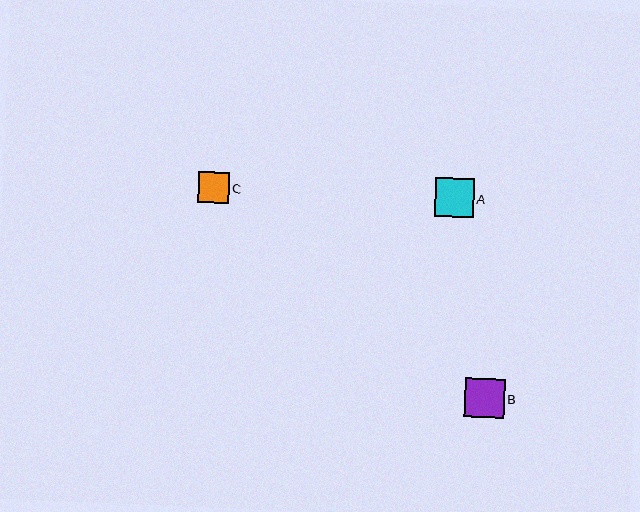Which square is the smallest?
Square C is the smallest with a size of approximately 31 pixels.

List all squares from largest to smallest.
From largest to smallest: B, A, C.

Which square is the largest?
Square B is the largest with a size of approximately 40 pixels.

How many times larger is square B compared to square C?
Square B is approximately 1.3 times the size of square C.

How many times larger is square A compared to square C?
Square A is approximately 1.3 times the size of square C.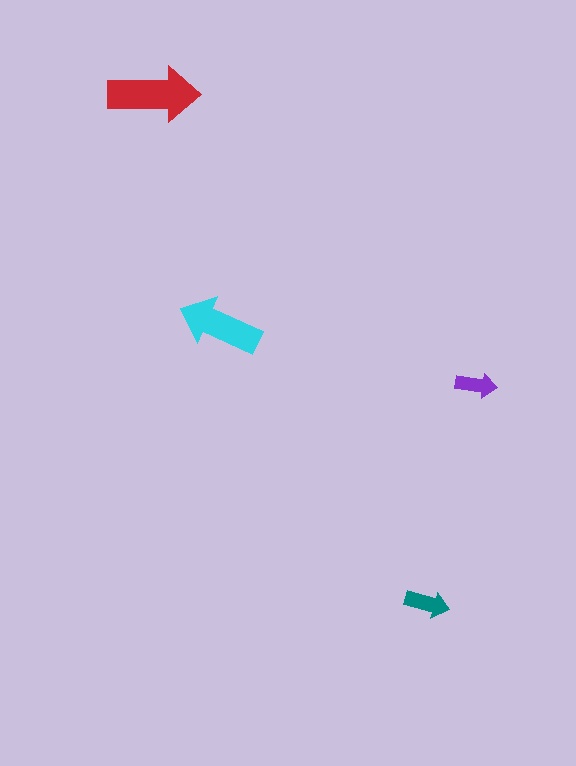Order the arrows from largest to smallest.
the red one, the cyan one, the teal one, the purple one.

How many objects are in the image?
There are 4 objects in the image.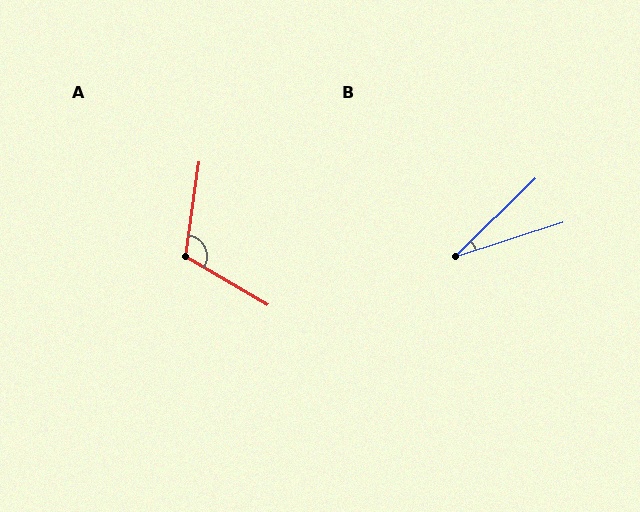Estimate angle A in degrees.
Approximately 113 degrees.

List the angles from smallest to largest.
B (26°), A (113°).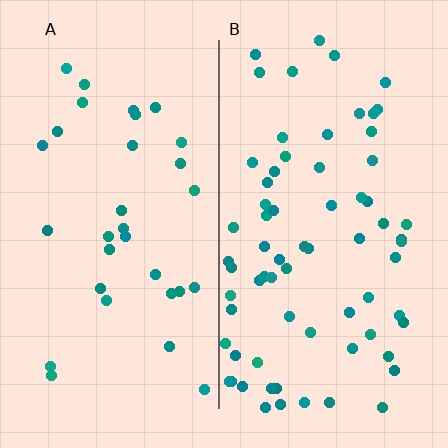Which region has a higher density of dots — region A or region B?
B (the right).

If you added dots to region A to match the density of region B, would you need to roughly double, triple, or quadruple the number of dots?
Approximately double.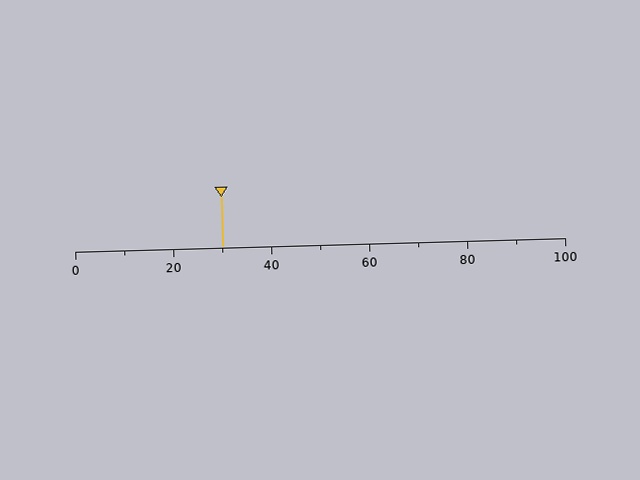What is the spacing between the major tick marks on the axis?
The major ticks are spaced 20 apart.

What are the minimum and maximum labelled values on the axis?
The axis runs from 0 to 100.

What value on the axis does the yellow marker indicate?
The marker indicates approximately 30.